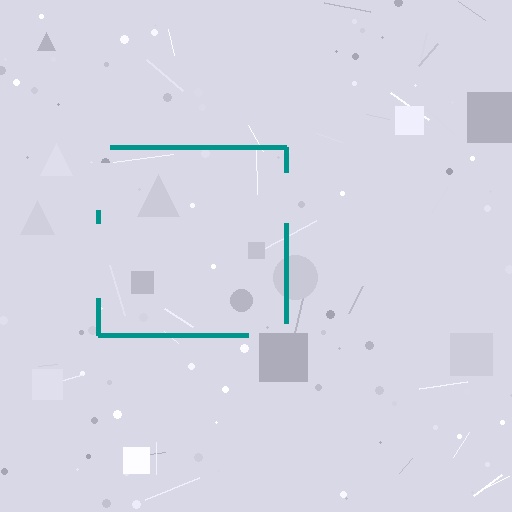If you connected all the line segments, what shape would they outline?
They would outline a square.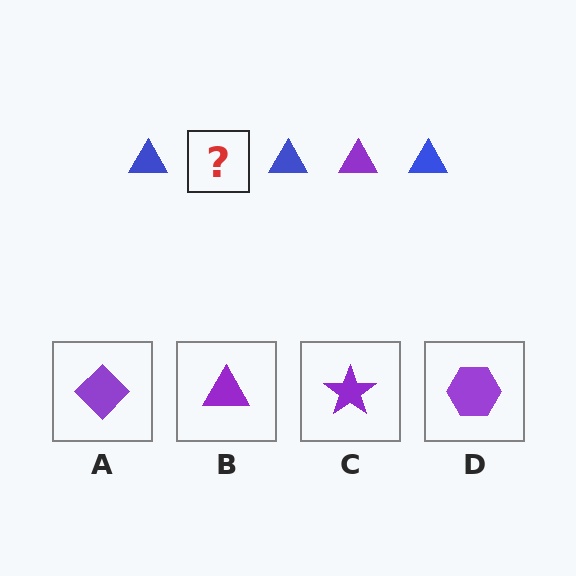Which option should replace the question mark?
Option B.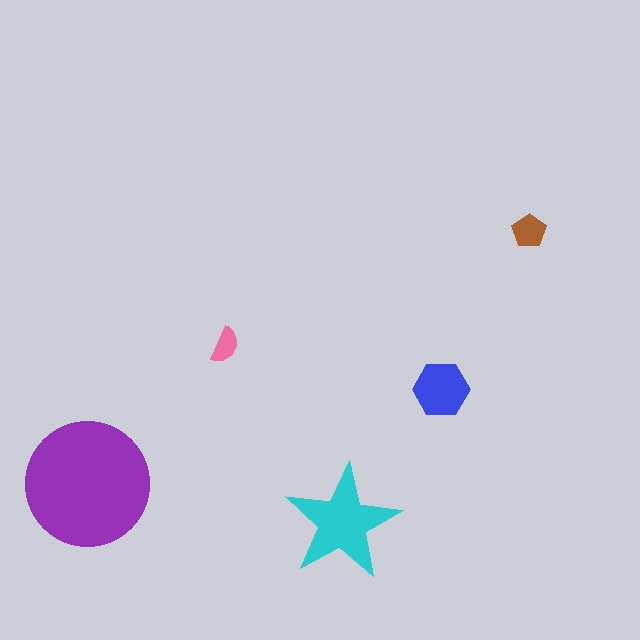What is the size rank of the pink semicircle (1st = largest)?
5th.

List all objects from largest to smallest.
The purple circle, the cyan star, the blue hexagon, the brown pentagon, the pink semicircle.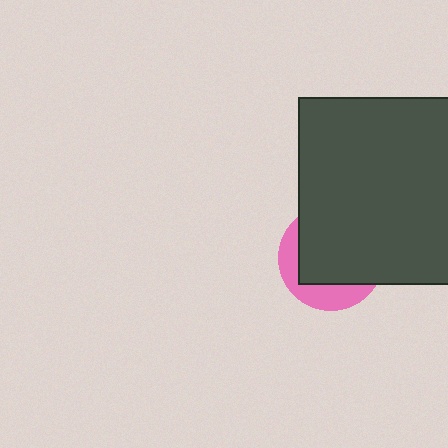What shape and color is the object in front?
The object in front is a dark gray square.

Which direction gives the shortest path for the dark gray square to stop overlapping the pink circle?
Moving toward the upper-right gives the shortest separation.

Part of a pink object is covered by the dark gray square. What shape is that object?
It is a circle.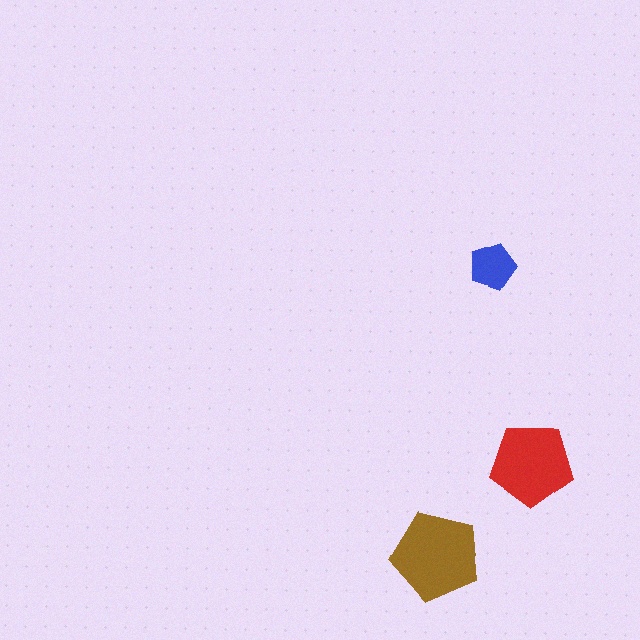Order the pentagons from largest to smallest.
the brown one, the red one, the blue one.